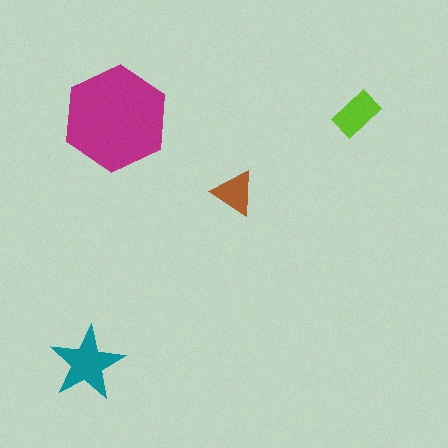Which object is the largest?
The magenta hexagon.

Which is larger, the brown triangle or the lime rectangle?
The lime rectangle.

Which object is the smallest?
The brown triangle.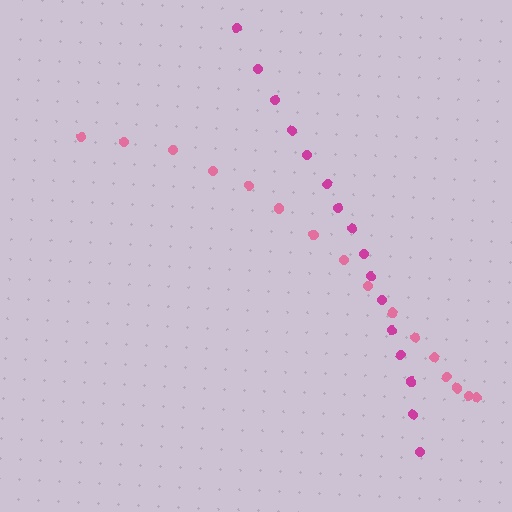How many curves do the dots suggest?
There are 2 distinct paths.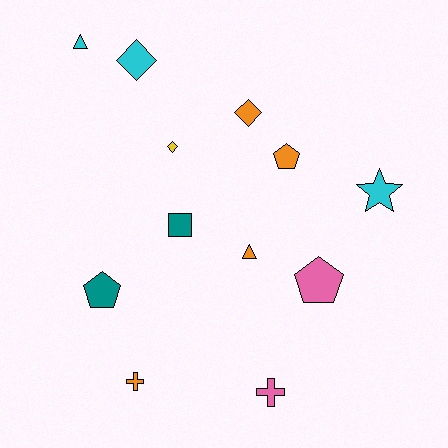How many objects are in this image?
There are 12 objects.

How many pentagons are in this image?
There are 3 pentagons.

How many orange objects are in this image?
There are 4 orange objects.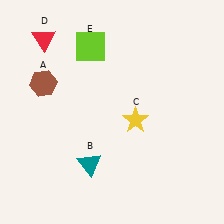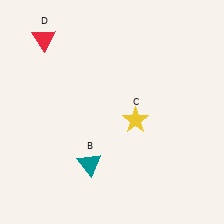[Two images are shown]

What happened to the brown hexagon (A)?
The brown hexagon (A) was removed in Image 2. It was in the top-left area of Image 1.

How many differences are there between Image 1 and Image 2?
There are 2 differences between the two images.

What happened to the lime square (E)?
The lime square (E) was removed in Image 2. It was in the top-left area of Image 1.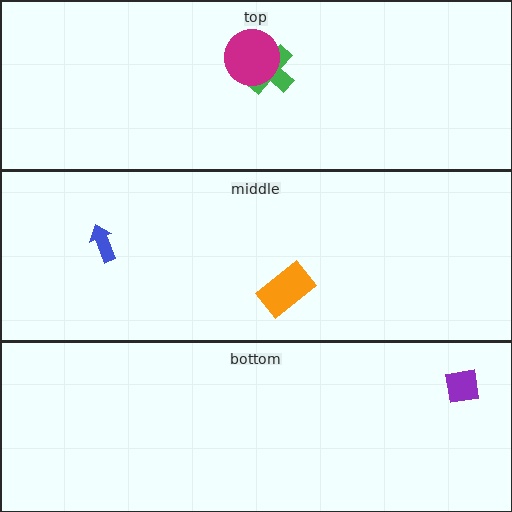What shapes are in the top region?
The green cross, the magenta circle.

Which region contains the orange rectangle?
The middle region.